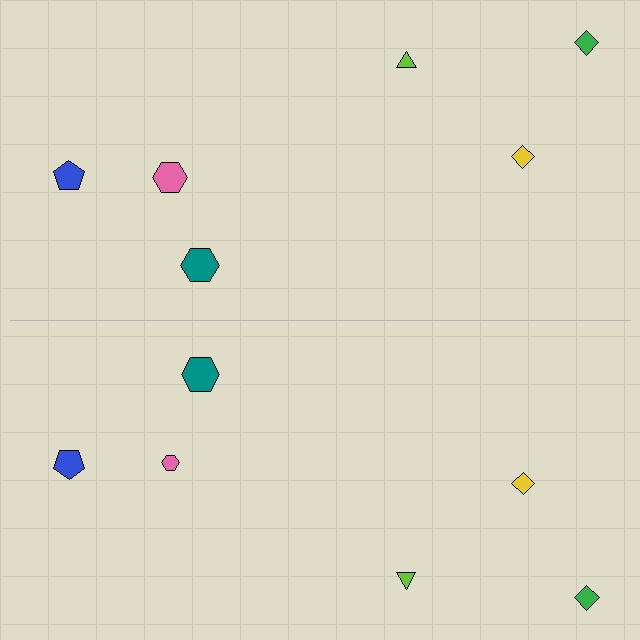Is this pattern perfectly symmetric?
No, the pattern is not perfectly symmetric. The pink hexagon on the bottom side has a different size than its mirror counterpart.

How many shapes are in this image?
There are 12 shapes in this image.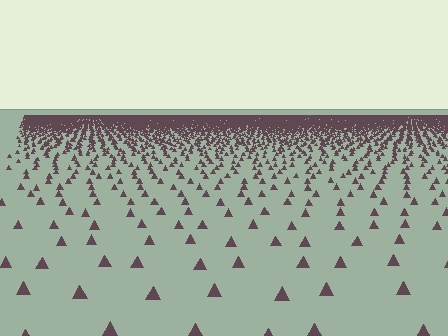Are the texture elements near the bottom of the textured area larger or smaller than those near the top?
Larger. Near the bottom, elements are closer to the viewer and appear at a bigger on-screen size.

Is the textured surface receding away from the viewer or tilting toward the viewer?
The surface is receding away from the viewer. Texture elements get smaller and denser toward the top.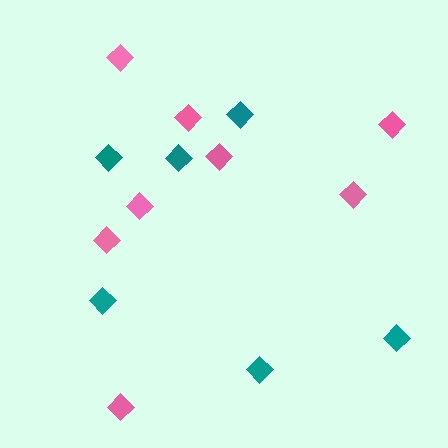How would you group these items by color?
There are 2 groups: one group of teal diamonds (6) and one group of pink diamonds (8).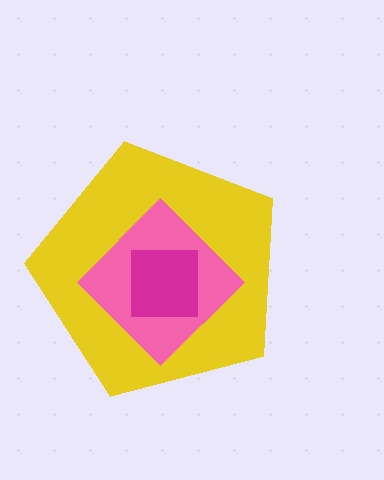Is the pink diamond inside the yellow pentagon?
Yes.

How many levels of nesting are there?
3.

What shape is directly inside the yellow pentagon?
The pink diamond.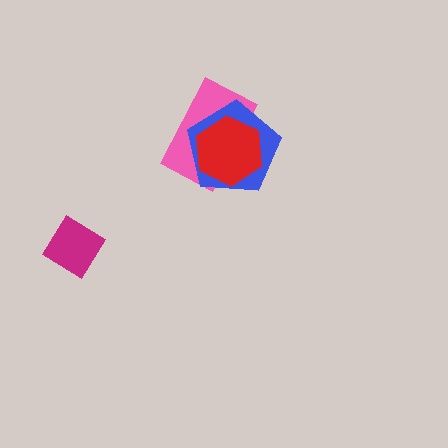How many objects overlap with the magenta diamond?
0 objects overlap with the magenta diamond.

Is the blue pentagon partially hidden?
Yes, it is partially covered by another shape.